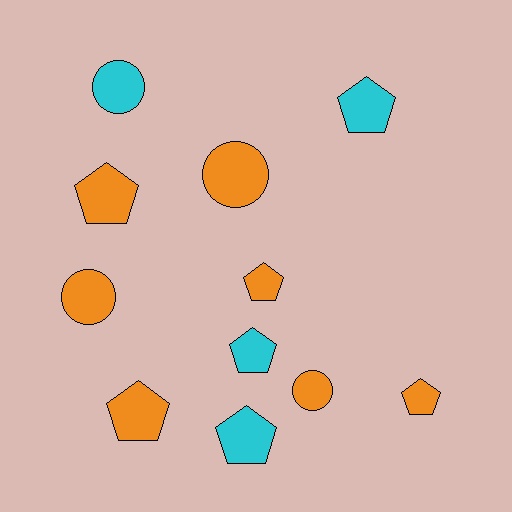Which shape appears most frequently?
Pentagon, with 7 objects.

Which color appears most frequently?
Orange, with 7 objects.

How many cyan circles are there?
There is 1 cyan circle.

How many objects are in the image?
There are 11 objects.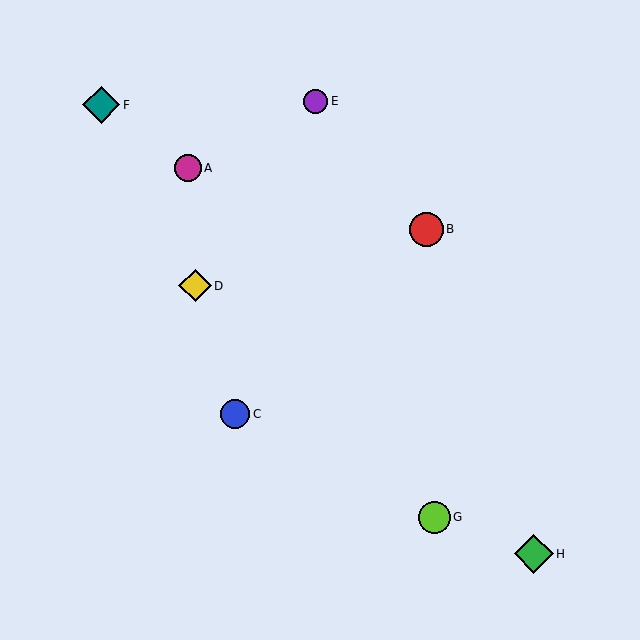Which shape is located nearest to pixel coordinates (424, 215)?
The red circle (labeled B) at (426, 229) is nearest to that location.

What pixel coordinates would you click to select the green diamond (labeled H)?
Click at (534, 554) to select the green diamond H.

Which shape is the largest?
The green diamond (labeled H) is the largest.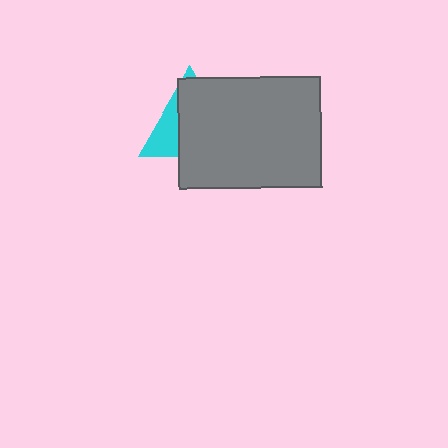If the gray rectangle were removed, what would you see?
You would see the complete cyan triangle.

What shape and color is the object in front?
The object in front is a gray rectangle.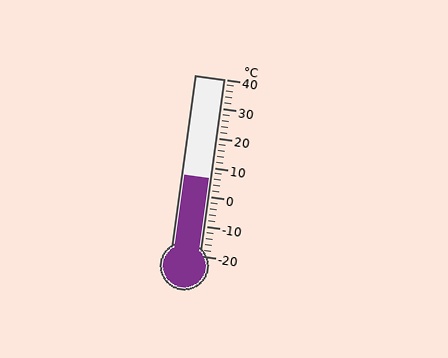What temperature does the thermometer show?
The thermometer shows approximately 6°C.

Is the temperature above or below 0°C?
The temperature is above 0°C.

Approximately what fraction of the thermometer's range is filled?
The thermometer is filled to approximately 45% of its range.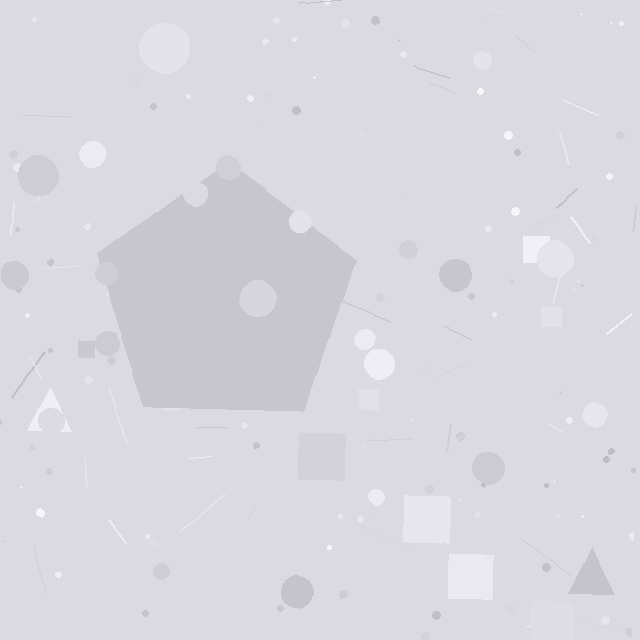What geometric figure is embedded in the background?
A pentagon is embedded in the background.